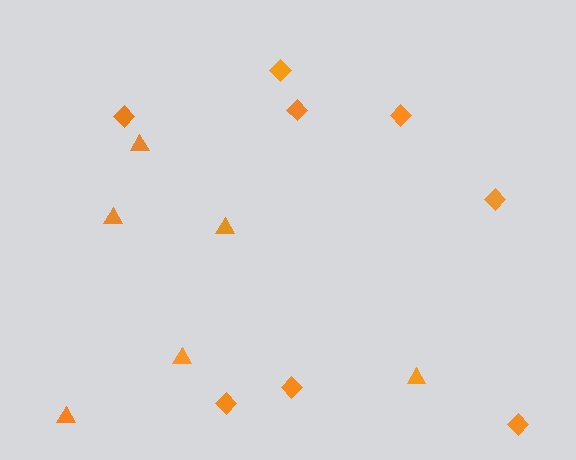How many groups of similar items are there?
There are 2 groups: one group of triangles (6) and one group of diamonds (8).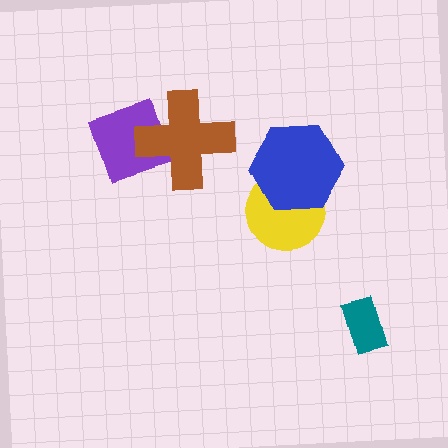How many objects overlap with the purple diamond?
1 object overlaps with the purple diamond.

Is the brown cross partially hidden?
No, no other shape covers it.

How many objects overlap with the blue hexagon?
1 object overlaps with the blue hexagon.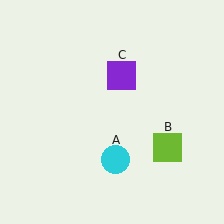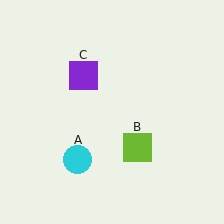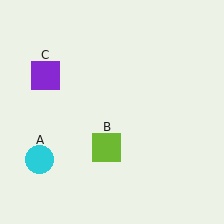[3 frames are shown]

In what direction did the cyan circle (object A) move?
The cyan circle (object A) moved left.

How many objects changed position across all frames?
3 objects changed position: cyan circle (object A), lime square (object B), purple square (object C).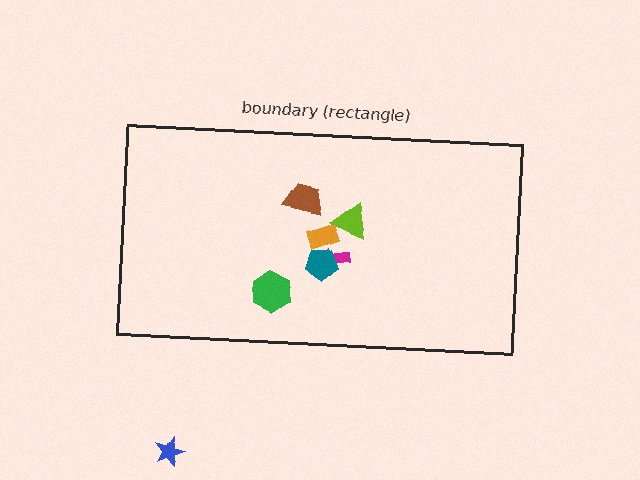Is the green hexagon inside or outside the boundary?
Inside.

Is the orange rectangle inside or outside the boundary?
Inside.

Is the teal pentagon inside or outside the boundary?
Inside.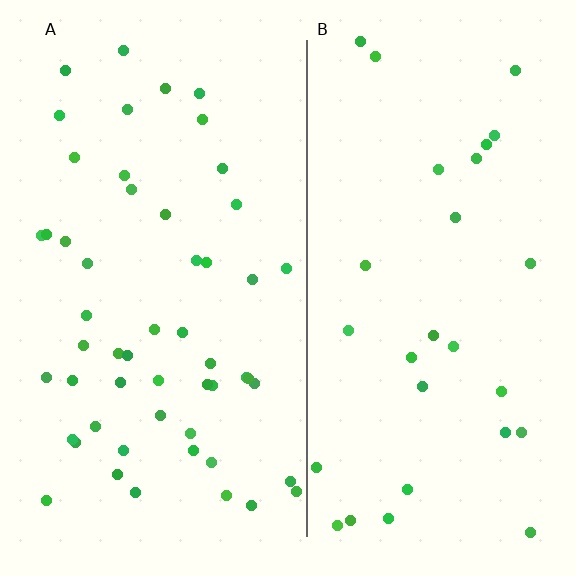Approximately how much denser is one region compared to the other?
Approximately 1.9× — region A over region B.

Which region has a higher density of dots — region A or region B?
A (the left).